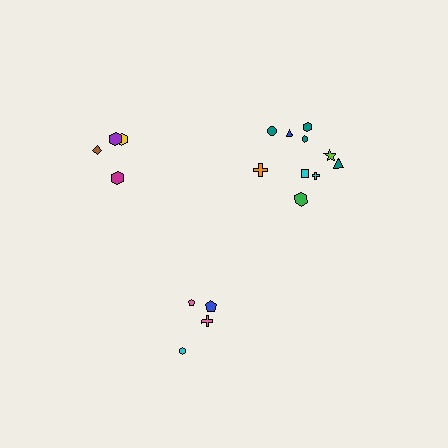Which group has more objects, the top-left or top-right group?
The top-right group.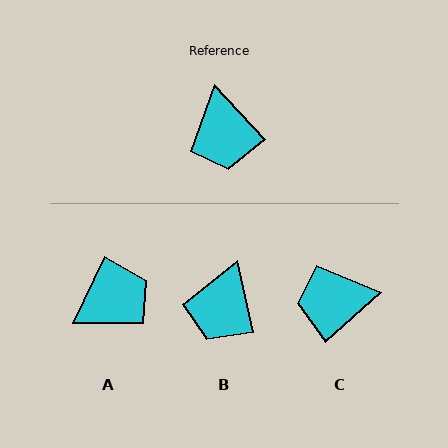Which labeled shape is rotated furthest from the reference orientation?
A, about 111 degrees away.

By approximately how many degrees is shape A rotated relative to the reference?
Approximately 111 degrees counter-clockwise.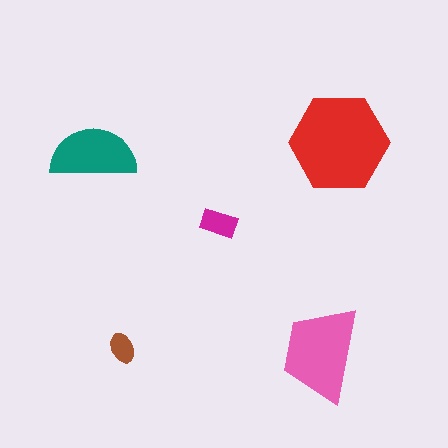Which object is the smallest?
The brown ellipse.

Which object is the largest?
The red hexagon.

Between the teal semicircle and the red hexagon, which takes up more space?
The red hexagon.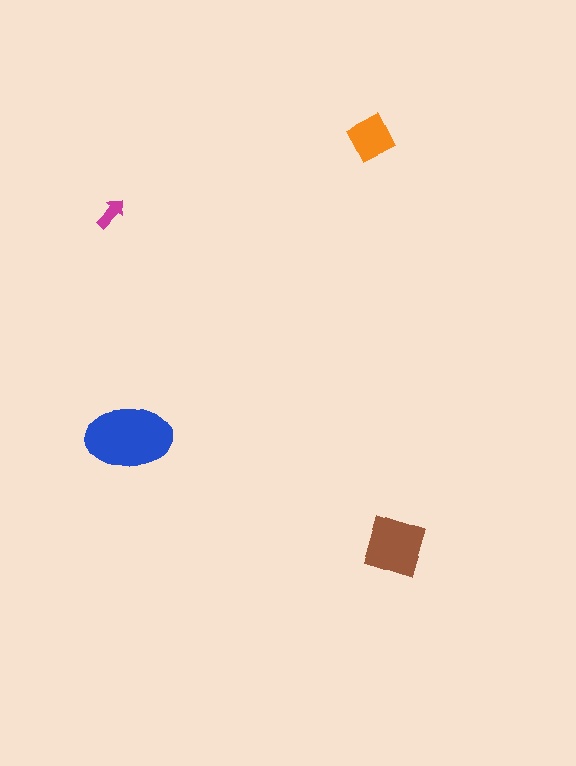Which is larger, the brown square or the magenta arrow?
The brown square.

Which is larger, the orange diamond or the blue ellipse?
The blue ellipse.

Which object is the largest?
The blue ellipse.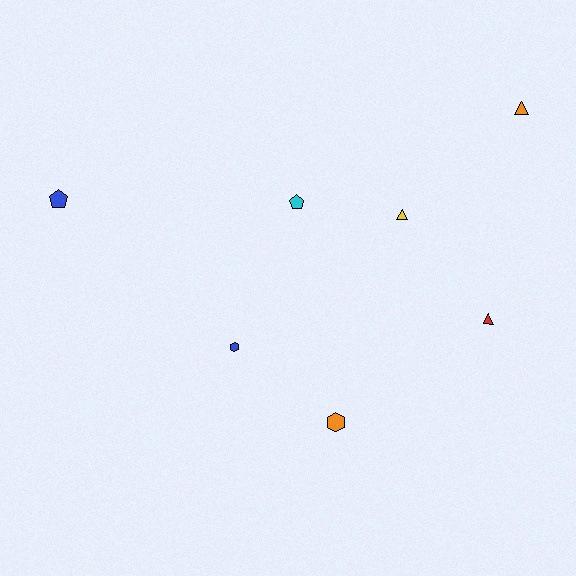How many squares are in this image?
There are no squares.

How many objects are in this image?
There are 7 objects.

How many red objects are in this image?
There is 1 red object.